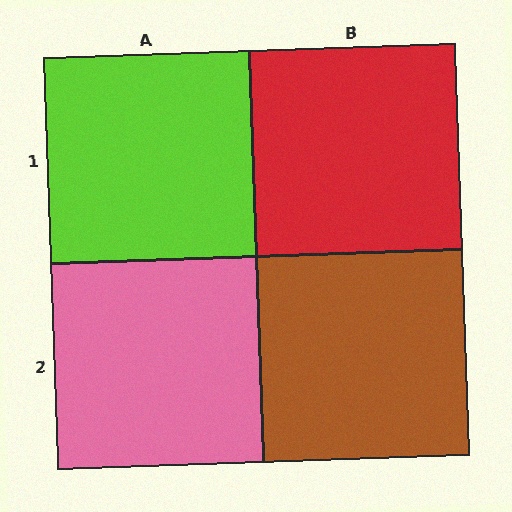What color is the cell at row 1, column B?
Red.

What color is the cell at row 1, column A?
Lime.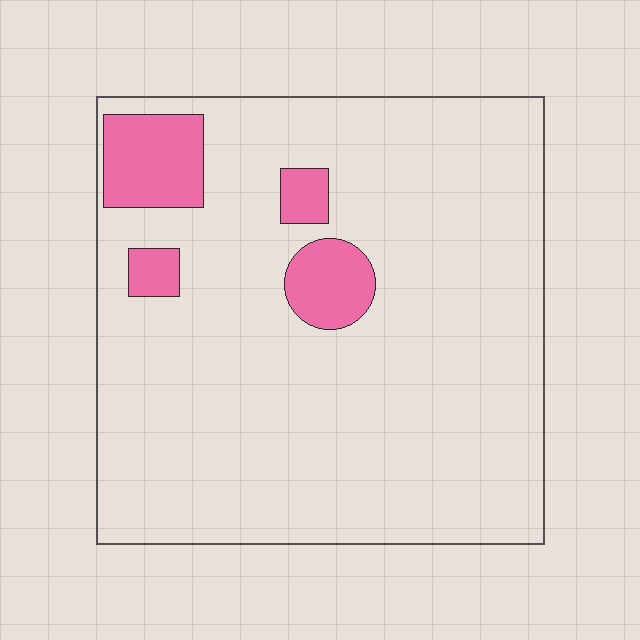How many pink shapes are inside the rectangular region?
4.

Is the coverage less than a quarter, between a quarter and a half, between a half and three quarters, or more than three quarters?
Less than a quarter.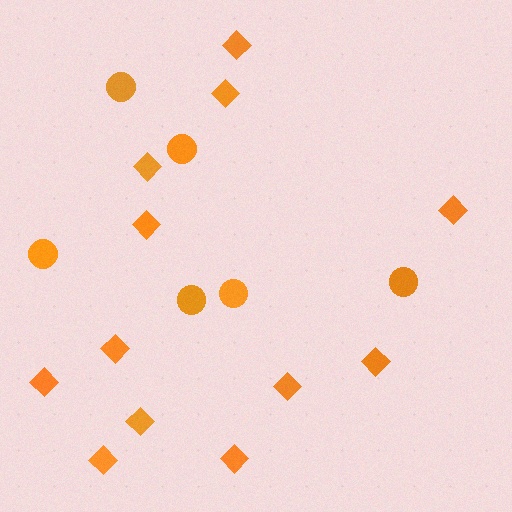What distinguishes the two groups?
There are 2 groups: one group of diamonds (12) and one group of circles (6).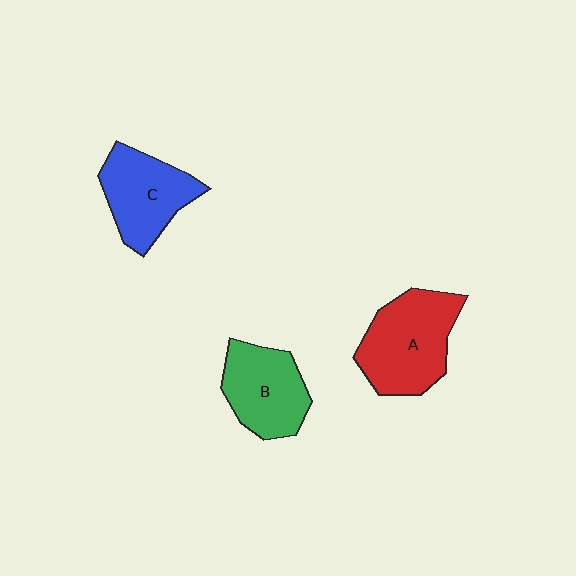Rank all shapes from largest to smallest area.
From largest to smallest: A (red), C (blue), B (green).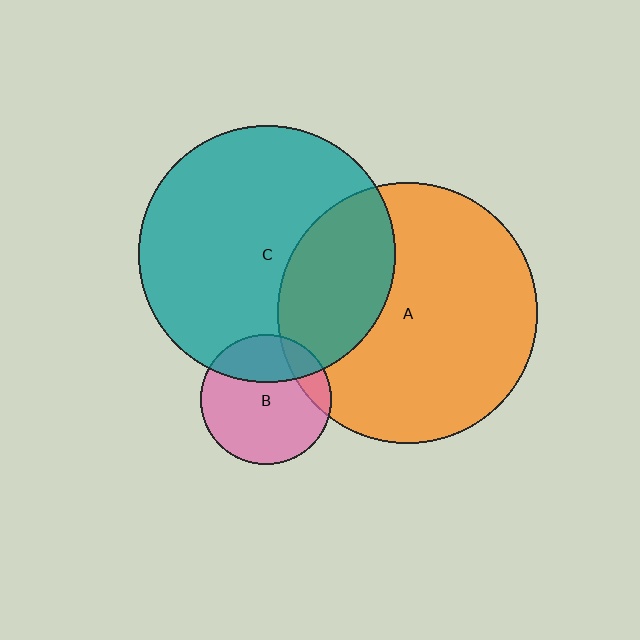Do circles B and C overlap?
Yes.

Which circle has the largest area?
Circle A (orange).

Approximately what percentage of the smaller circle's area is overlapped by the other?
Approximately 30%.